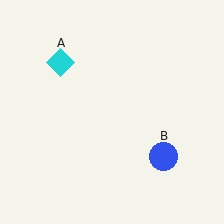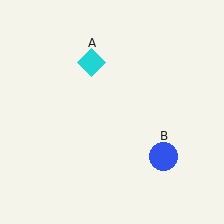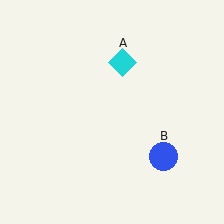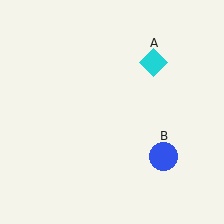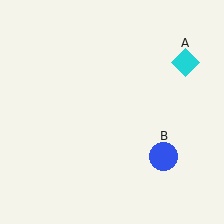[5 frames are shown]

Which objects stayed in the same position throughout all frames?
Blue circle (object B) remained stationary.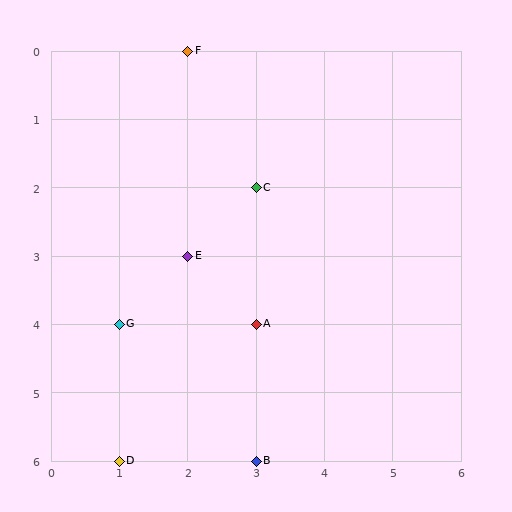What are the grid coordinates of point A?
Point A is at grid coordinates (3, 4).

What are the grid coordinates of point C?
Point C is at grid coordinates (3, 2).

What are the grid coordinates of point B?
Point B is at grid coordinates (3, 6).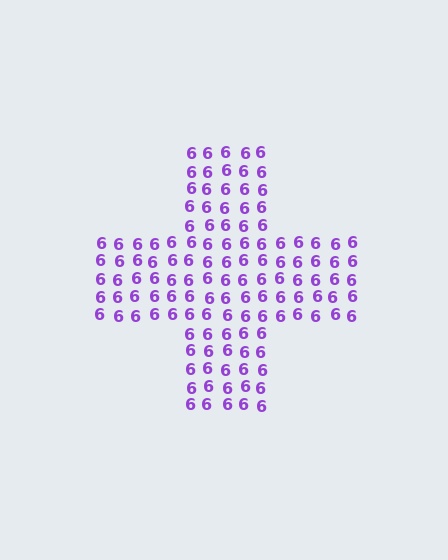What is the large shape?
The large shape is a cross.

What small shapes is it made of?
It is made of small digit 6's.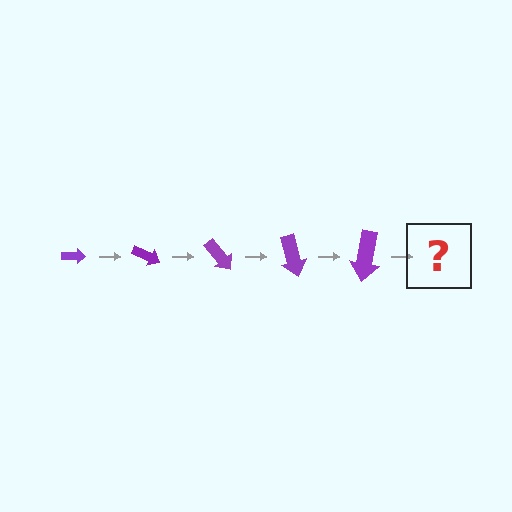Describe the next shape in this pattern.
It should be an arrow, larger than the previous one and rotated 125 degrees from the start.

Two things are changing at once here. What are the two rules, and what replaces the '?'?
The two rules are that the arrow grows larger each step and it rotates 25 degrees each step. The '?' should be an arrow, larger than the previous one and rotated 125 degrees from the start.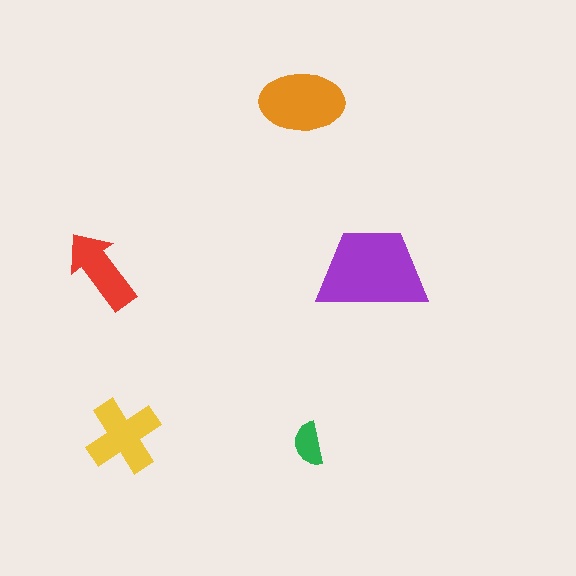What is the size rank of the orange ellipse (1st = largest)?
2nd.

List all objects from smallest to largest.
The green semicircle, the red arrow, the yellow cross, the orange ellipse, the purple trapezoid.